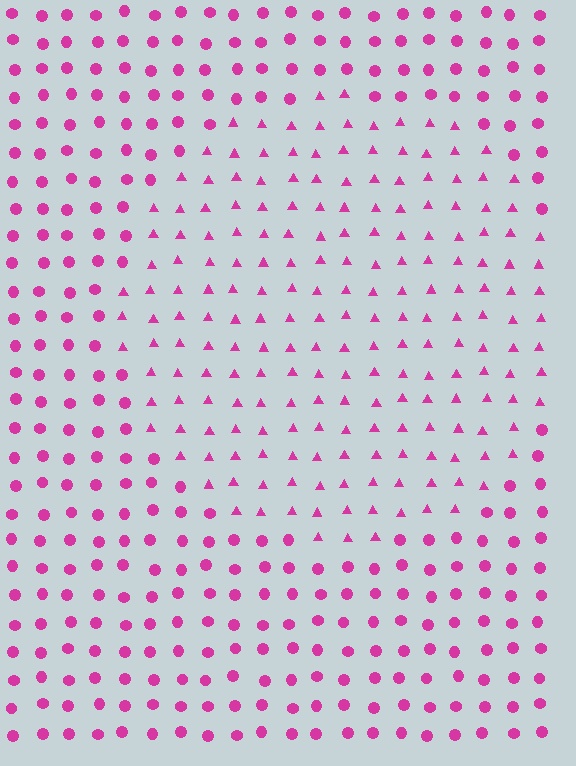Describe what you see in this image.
The image is filled with small magenta elements arranged in a uniform grid. A circle-shaped region contains triangles, while the surrounding area contains circles. The boundary is defined purely by the change in element shape.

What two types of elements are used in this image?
The image uses triangles inside the circle region and circles outside it.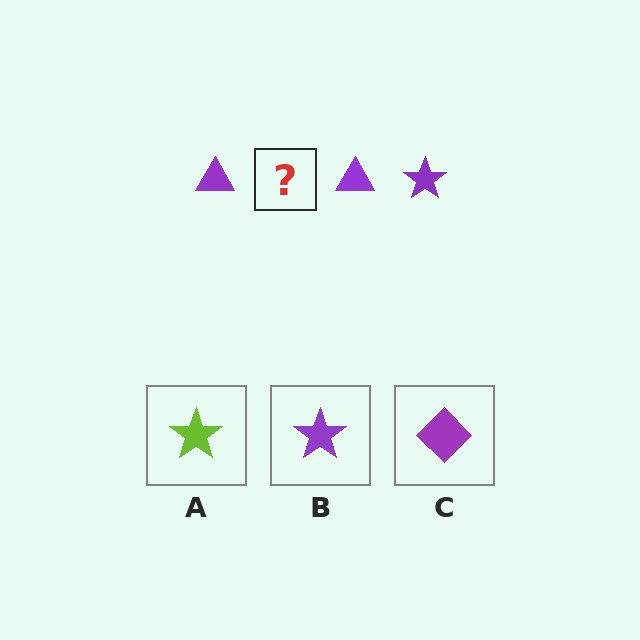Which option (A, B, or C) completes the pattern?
B.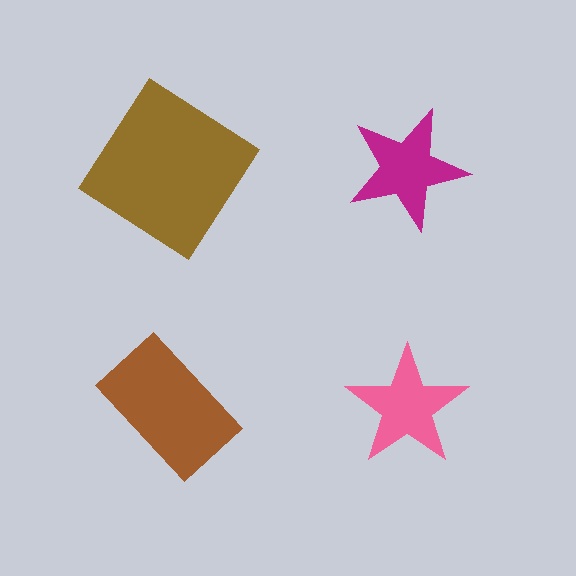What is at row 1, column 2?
A magenta star.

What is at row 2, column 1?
A brown rectangle.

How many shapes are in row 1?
2 shapes.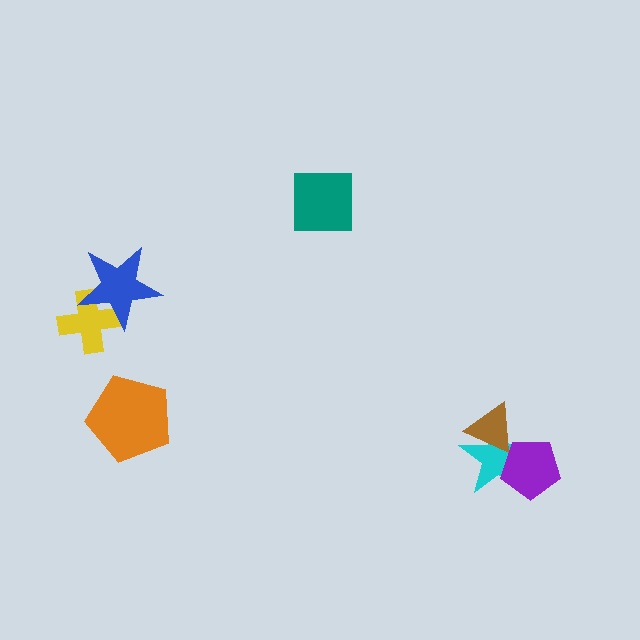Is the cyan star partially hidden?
Yes, it is partially covered by another shape.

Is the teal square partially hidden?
No, no other shape covers it.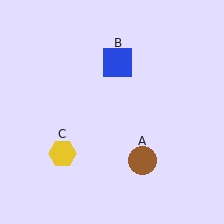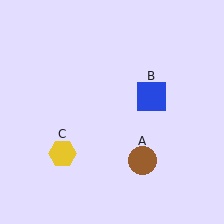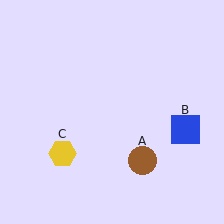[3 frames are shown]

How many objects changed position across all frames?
1 object changed position: blue square (object B).